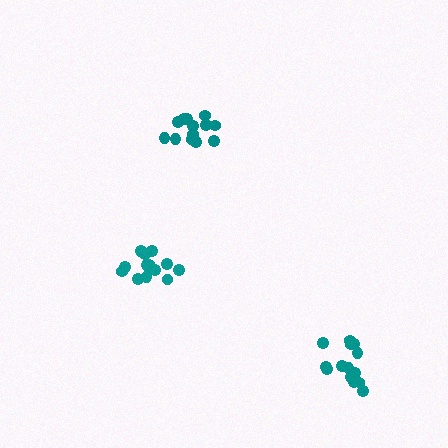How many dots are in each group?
Group 1: 14 dots, Group 2: 14 dots, Group 3: 13 dots (41 total).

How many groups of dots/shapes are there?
There are 3 groups.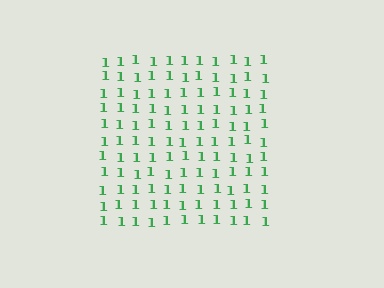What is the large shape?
The large shape is a square.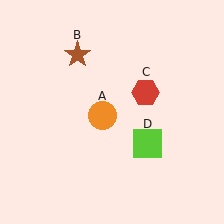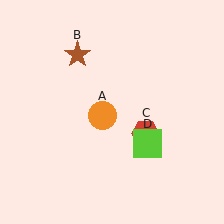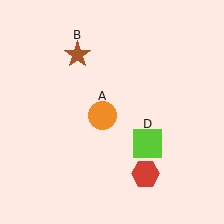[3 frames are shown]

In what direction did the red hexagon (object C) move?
The red hexagon (object C) moved down.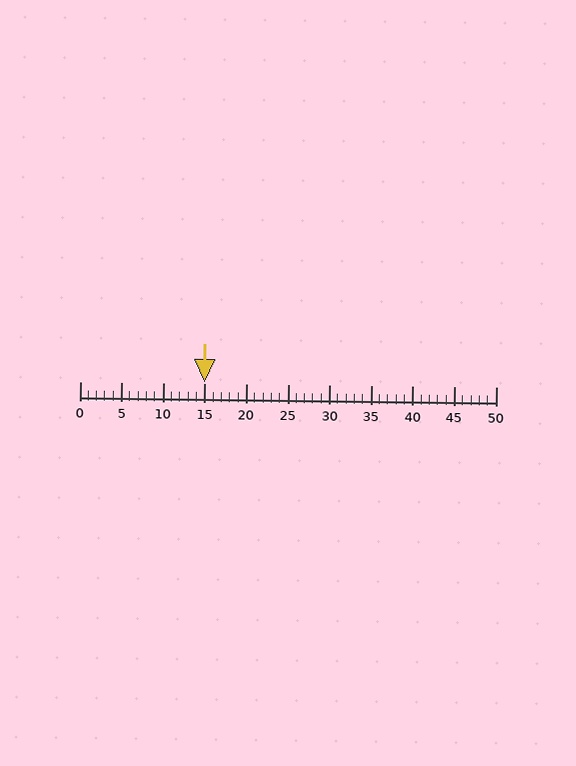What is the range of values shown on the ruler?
The ruler shows values from 0 to 50.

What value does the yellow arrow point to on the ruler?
The yellow arrow points to approximately 15.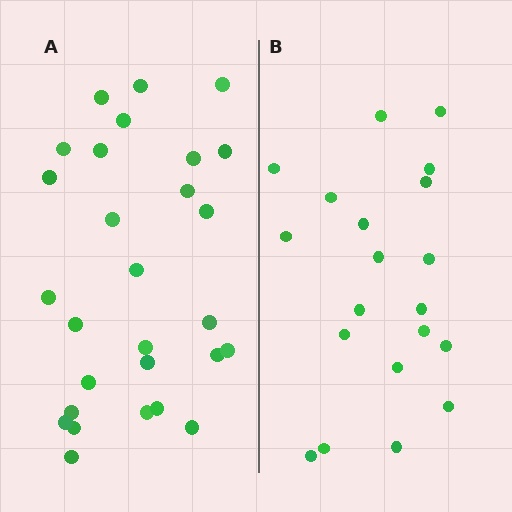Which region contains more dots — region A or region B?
Region A (the left region) has more dots.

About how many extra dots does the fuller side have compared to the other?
Region A has roughly 8 or so more dots than region B.